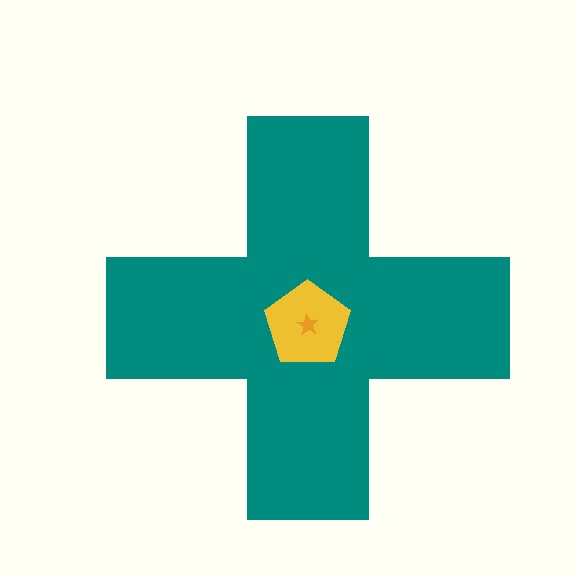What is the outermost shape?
The teal cross.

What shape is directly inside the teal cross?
The yellow pentagon.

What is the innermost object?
The orange star.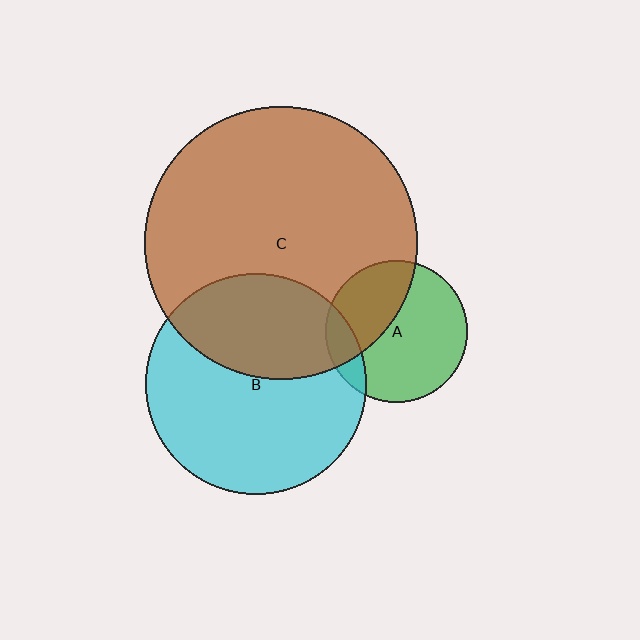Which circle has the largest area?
Circle C (brown).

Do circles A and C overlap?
Yes.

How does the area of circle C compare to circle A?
Approximately 3.7 times.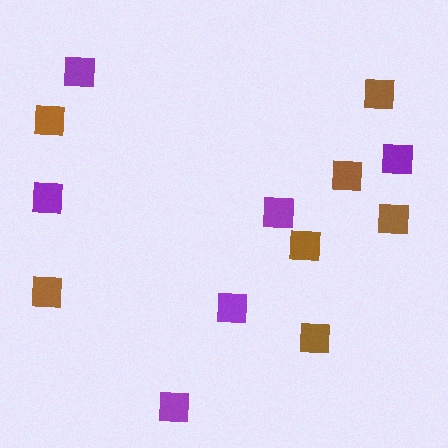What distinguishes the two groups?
There are 2 groups: one group of brown squares (7) and one group of purple squares (6).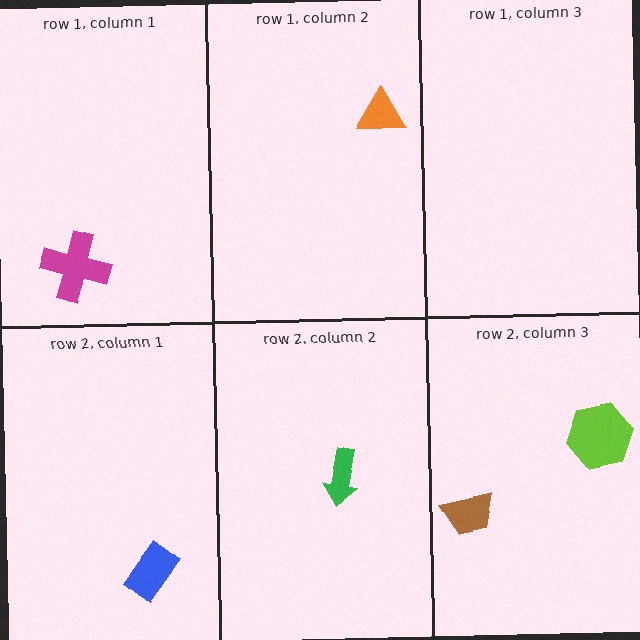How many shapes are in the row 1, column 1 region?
1.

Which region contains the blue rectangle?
The row 2, column 1 region.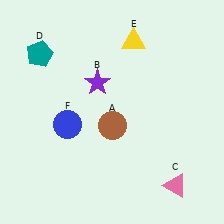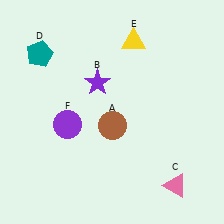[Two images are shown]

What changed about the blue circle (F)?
In Image 1, F is blue. In Image 2, it changed to purple.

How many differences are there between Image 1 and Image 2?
There is 1 difference between the two images.